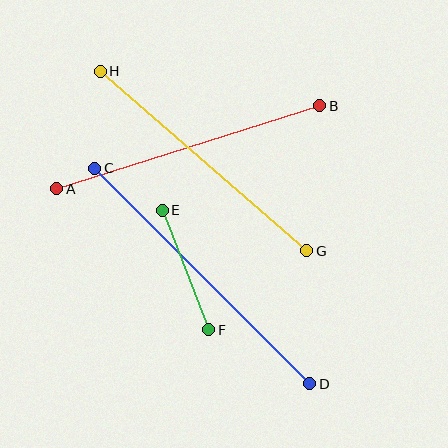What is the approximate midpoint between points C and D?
The midpoint is at approximately (202, 276) pixels.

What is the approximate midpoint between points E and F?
The midpoint is at approximately (185, 270) pixels.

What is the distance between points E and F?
The distance is approximately 129 pixels.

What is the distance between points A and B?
The distance is approximately 276 pixels.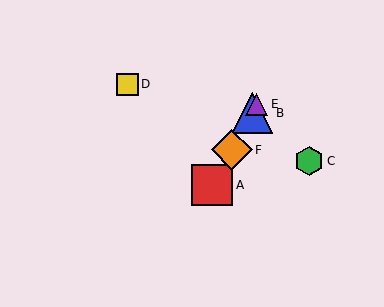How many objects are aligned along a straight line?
4 objects (A, B, E, F) are aligned along a straight line.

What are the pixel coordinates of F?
Object F is at (232, 150).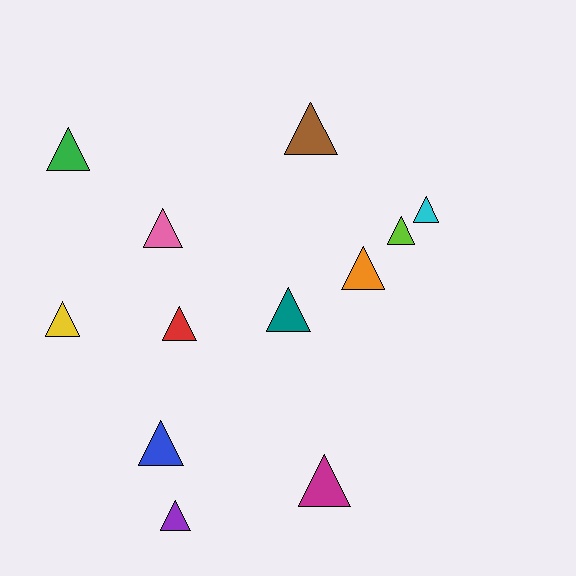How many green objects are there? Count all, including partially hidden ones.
There is 1 green object.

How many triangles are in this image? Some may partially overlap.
There are 12 triangles.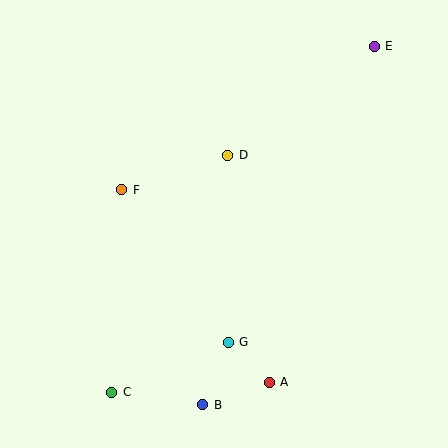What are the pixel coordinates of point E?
Point E is at (374, 46).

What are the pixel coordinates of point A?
Point A is at (269, 382).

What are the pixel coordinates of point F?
Point F is at (122, 190).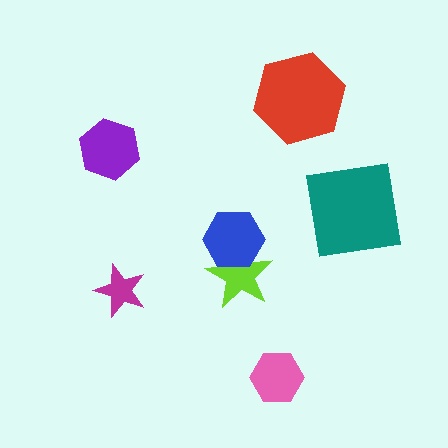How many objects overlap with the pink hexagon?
0 objects overlap with the pink hexagon.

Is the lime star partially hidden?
Yes, it is partially covered by another shape.